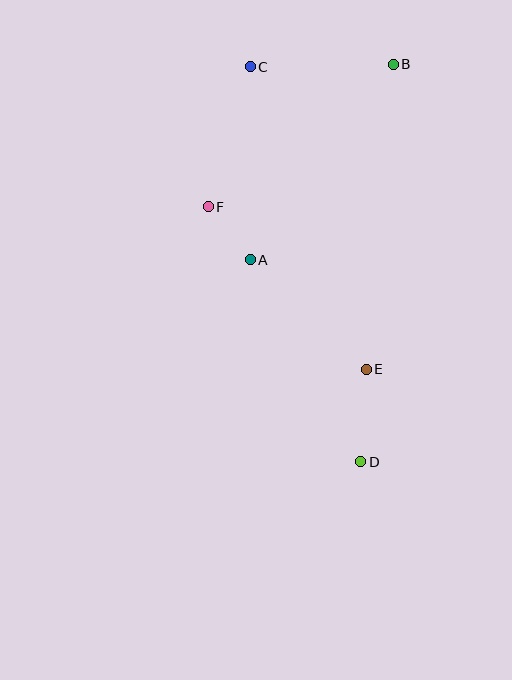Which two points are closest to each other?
Points A and F are closest to each other.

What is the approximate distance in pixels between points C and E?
The distance between C and E is approximately 324 pixels.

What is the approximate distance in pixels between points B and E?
The distance between B and E is approximately 306 pixels.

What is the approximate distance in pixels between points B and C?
The distance between B and C is approximately 143 pixels.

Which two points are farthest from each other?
Points C and D are farthest from each other.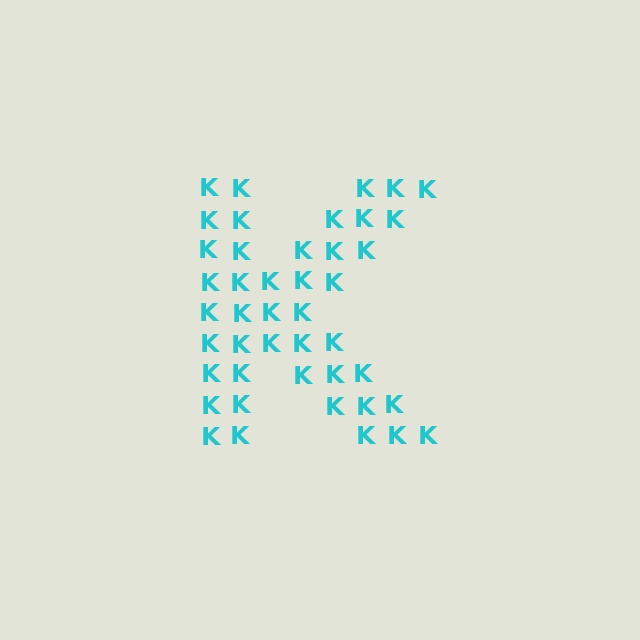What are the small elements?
The small elements are letter K's.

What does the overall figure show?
The overall figure shows the letter K.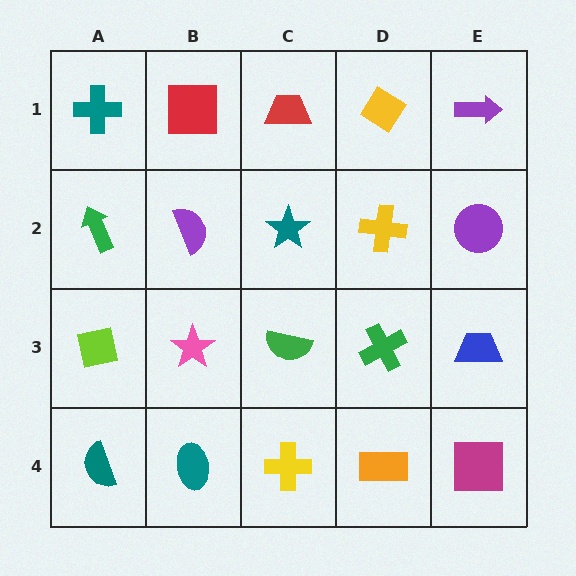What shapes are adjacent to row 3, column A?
A green arrow (row 2, column A), a teal semicircle (row 4, column A), a pink star (row 3, column B).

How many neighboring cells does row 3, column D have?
4.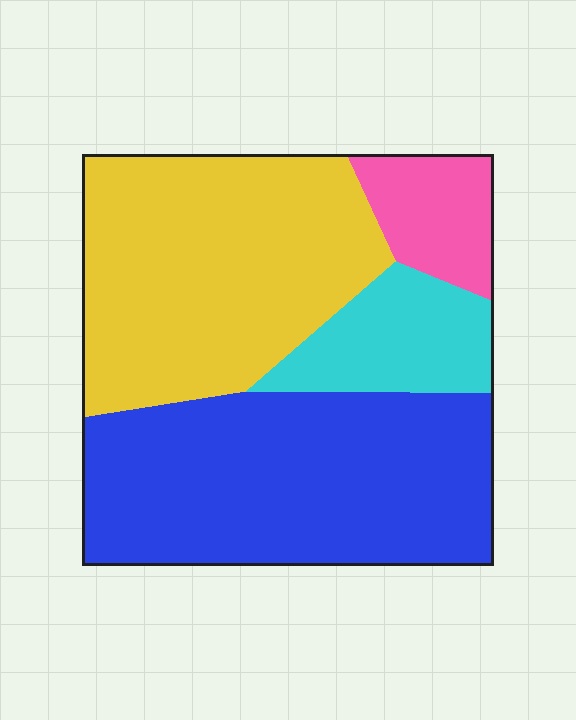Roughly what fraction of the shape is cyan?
Cyan covers roughly 10% of the shape.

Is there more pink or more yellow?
Yellow.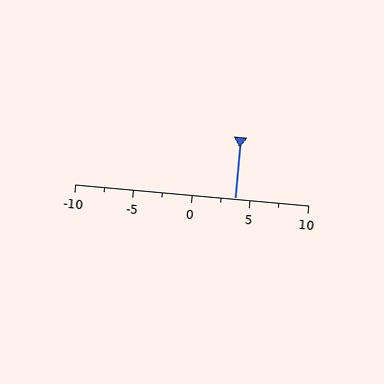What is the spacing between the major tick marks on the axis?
The major ticks are spaced 5 apart.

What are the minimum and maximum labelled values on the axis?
The axis runs from -10 to 10.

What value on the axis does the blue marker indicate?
The marker indicates approximately 3.8.